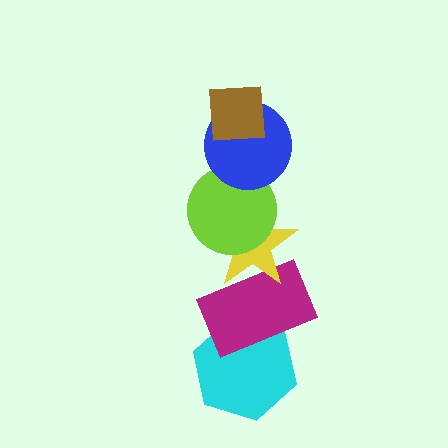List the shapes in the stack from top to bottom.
From top to bottom: the brown square, the blue circle, the lime circle, the yellow star, the magenta rectangle, the cyan hexagon.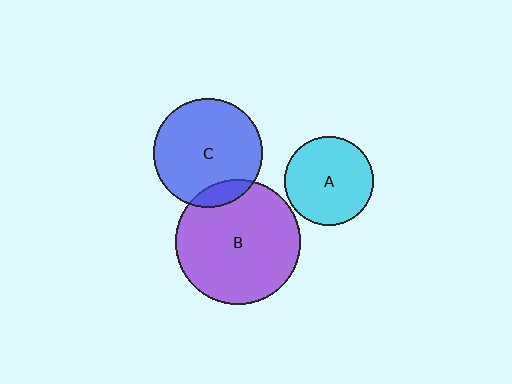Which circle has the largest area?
Circle B (purple).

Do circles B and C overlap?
Yes.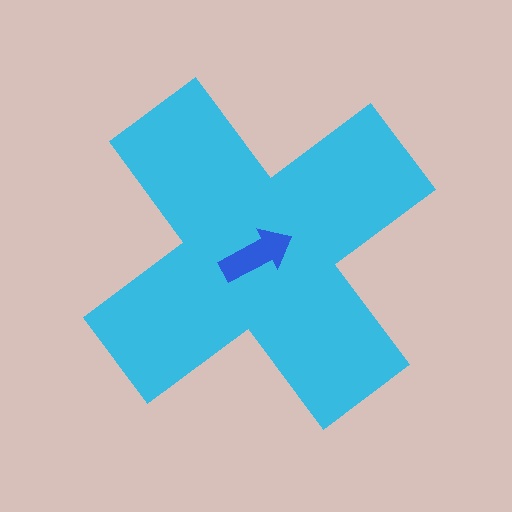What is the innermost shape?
The blue arrow.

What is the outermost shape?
The cyan cross.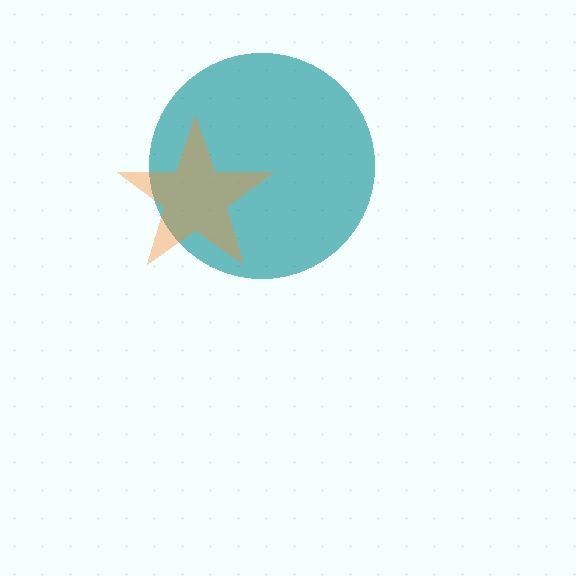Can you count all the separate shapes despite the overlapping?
Yes, there are 2 separate shapes.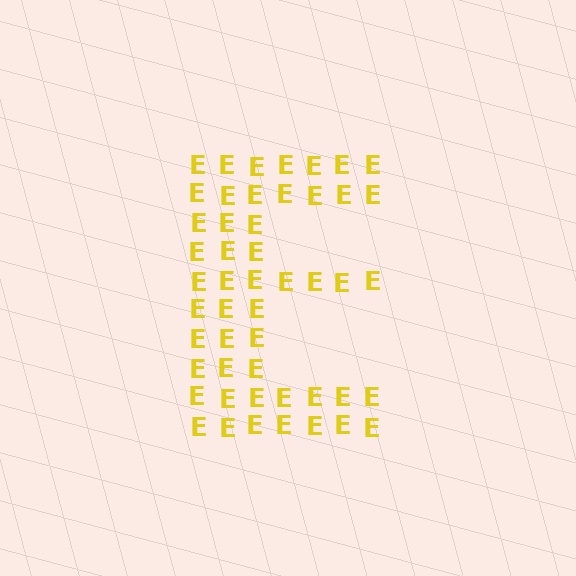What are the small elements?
The small elements are letter E's.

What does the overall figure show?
The overall figure shows the letter E.